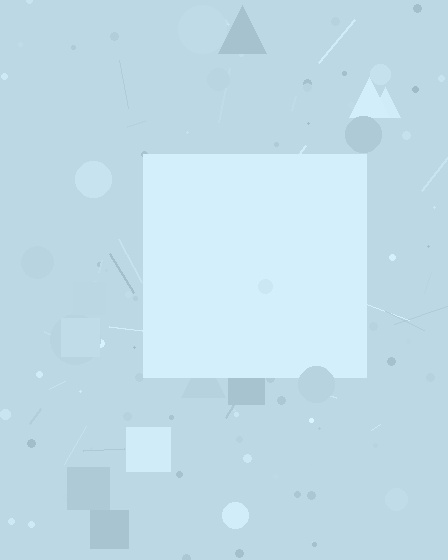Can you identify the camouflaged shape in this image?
The camouflaged shape is a square.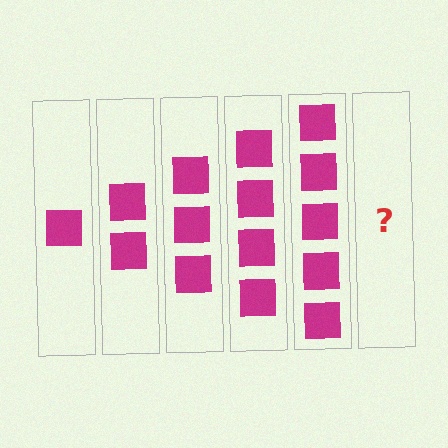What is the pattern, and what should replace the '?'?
The pattern is that each step adds one more square. The '?' should be 6 squares.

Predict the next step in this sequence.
The next step is 6 squares.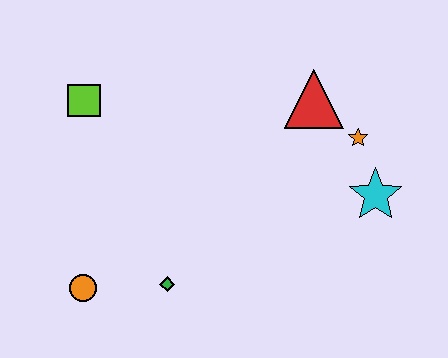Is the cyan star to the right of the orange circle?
Yes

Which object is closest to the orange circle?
The green diamond is closest to the orange circle.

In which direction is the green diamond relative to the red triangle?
The green diamond is below the red triangle.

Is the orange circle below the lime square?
Yes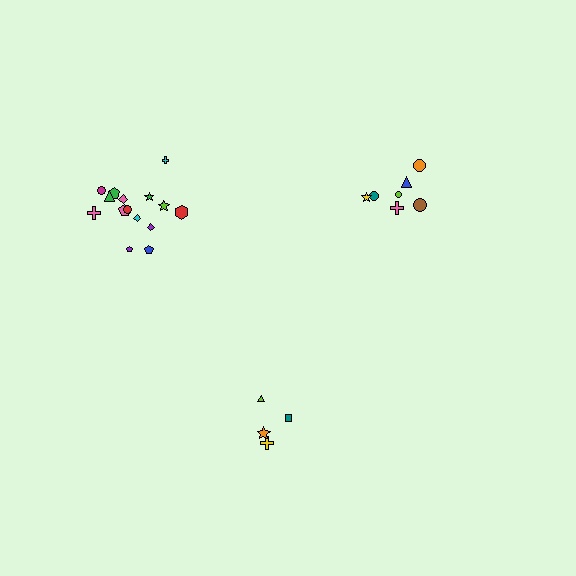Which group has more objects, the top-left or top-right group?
The top-left group.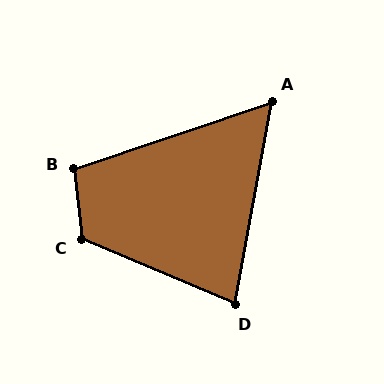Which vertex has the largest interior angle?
C, at approximately 119 degrees.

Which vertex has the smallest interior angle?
A, at approximately 61 degrees.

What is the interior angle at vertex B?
Approximately 103 degrees (obtuse).